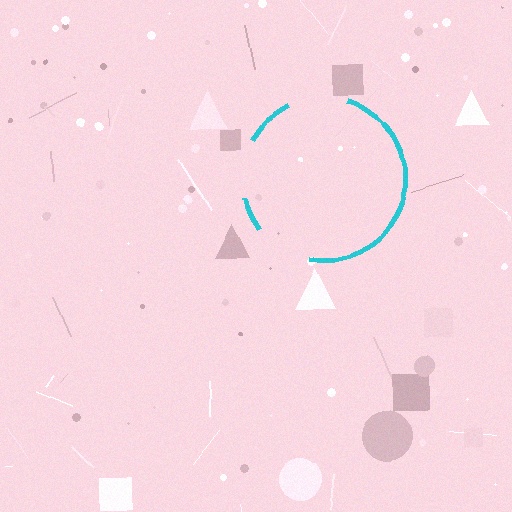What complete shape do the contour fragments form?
The contour fragments form a circle.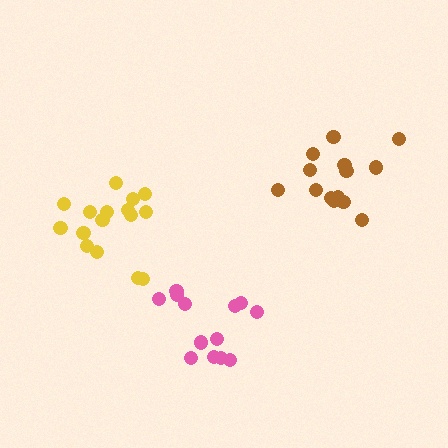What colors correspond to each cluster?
The clusters are colored: brown, pink, yellow.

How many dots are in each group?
Group 1: 14 dots, Group 2: 13 dots, Group 3: 16 dots (43 total).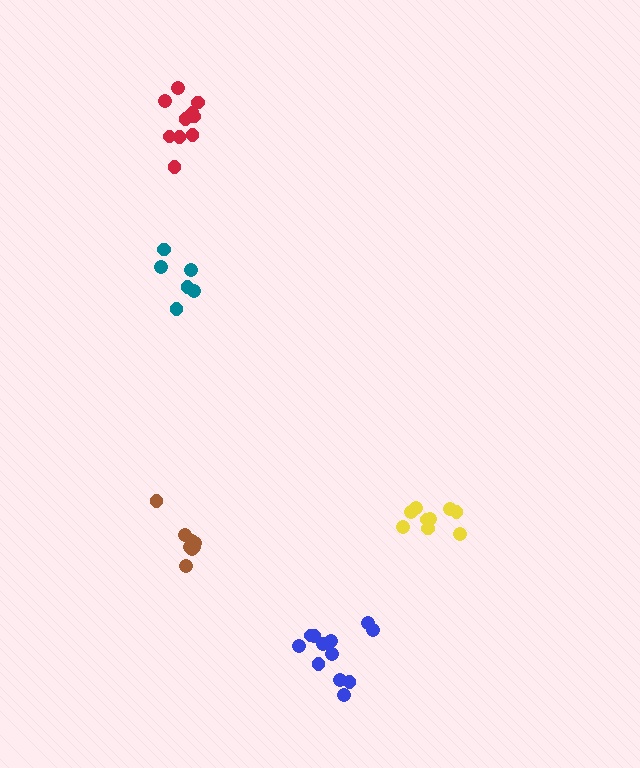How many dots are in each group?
Group 1: 9 dots, Group 2: 6 dots, Group 3: 8 dots, Group 4: 11 dots, Group 5: 12 dots (46 total).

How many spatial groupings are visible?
There are 5 spatial groupings.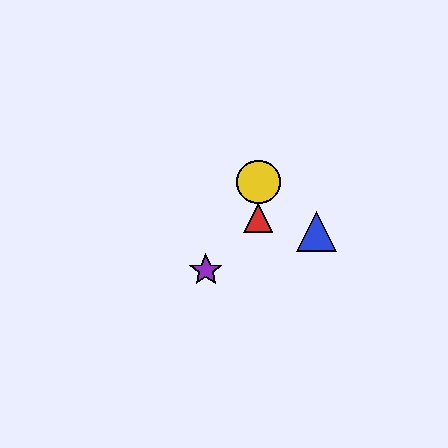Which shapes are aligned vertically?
The red triangle, the green circle, the yellow circle are aligned vertically.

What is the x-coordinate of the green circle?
The green circle is at x≈258.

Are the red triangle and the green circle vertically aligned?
Yes, both are at x≈258.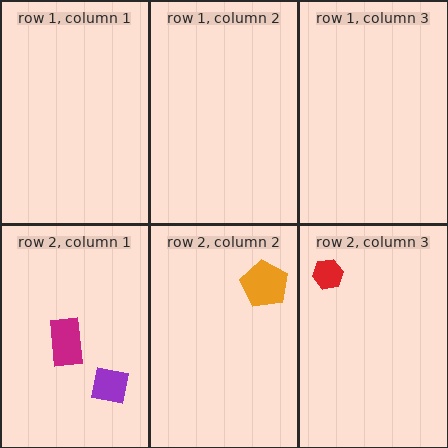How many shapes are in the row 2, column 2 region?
1.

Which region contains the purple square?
The row 2, column 1 region.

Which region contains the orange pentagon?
The row 2, column 2 region.